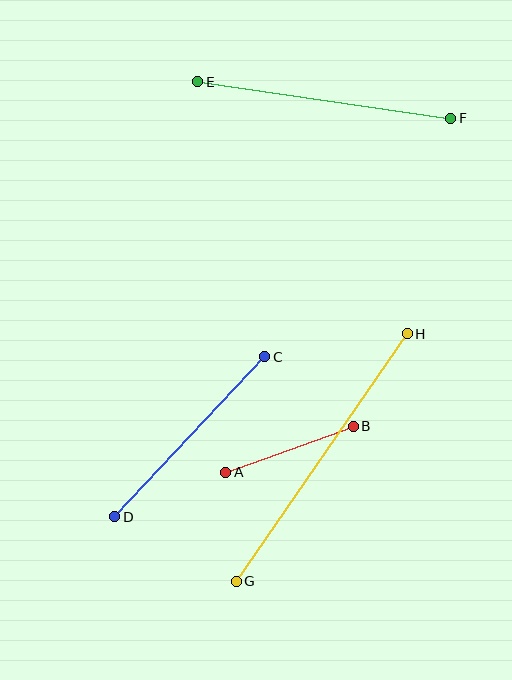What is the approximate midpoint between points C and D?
The midpoint is at approximately (190, 437) pixels.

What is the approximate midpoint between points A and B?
The midpoint is at approximately (289, 449) pixels.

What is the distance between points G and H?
The distance is approximately 301 pixels.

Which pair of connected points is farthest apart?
Points G and H are farthest apart.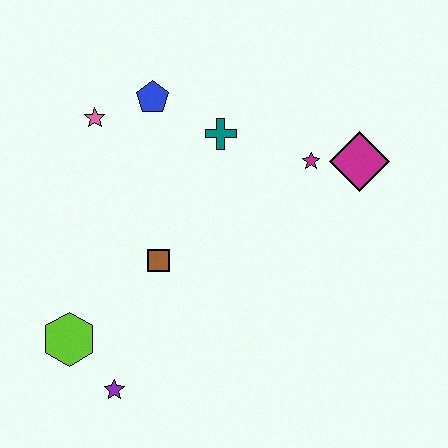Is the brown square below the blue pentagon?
Yes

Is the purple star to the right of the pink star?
Yes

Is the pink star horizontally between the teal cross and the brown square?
No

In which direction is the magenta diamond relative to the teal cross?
The magenta diamond is to the right of the teal cross.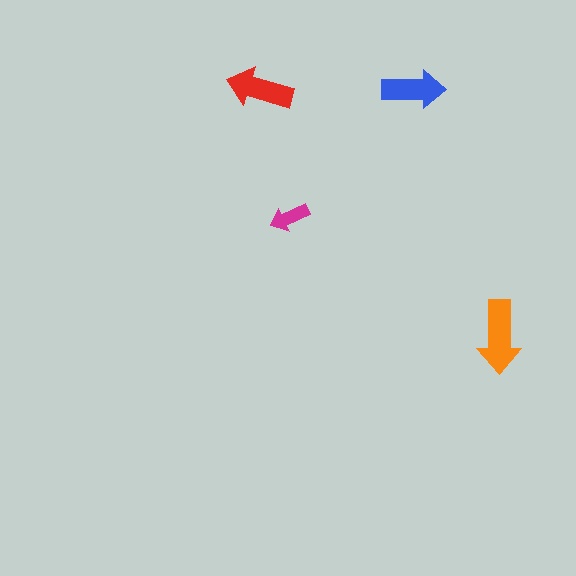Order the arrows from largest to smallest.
the orange one, the red one, the blue one, the magenta one.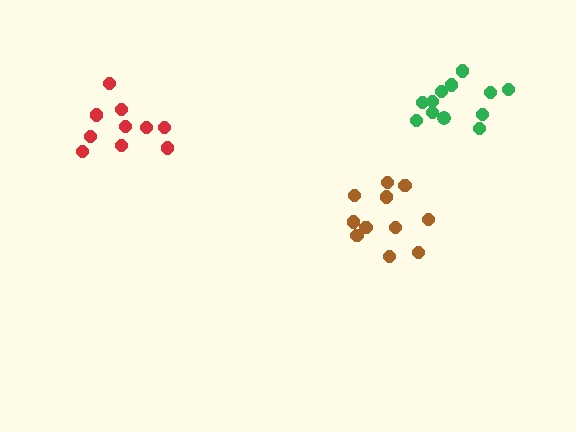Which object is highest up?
The green cluster is topmost.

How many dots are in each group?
Group 1: 11 dots, Group 2: 12 dots, Group 3: 10 dots (33 total).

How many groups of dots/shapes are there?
There are 3 groups.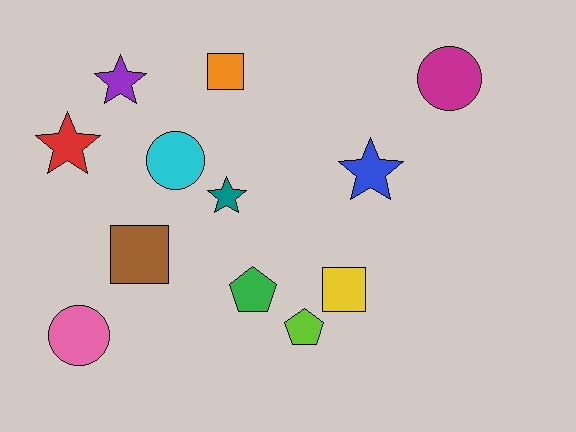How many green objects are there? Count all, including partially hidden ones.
There is 1 green object.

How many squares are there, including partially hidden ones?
There are 3 squares.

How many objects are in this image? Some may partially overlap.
There are 12 objects.